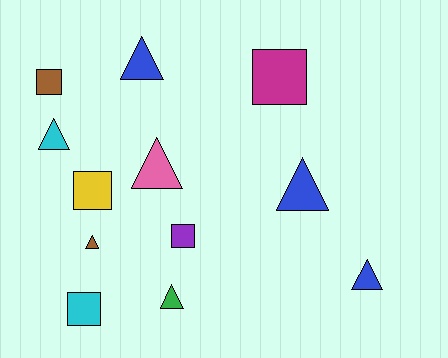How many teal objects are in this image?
There are no teal objects.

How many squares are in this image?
There are 5 squares.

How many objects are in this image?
There are 12 objects.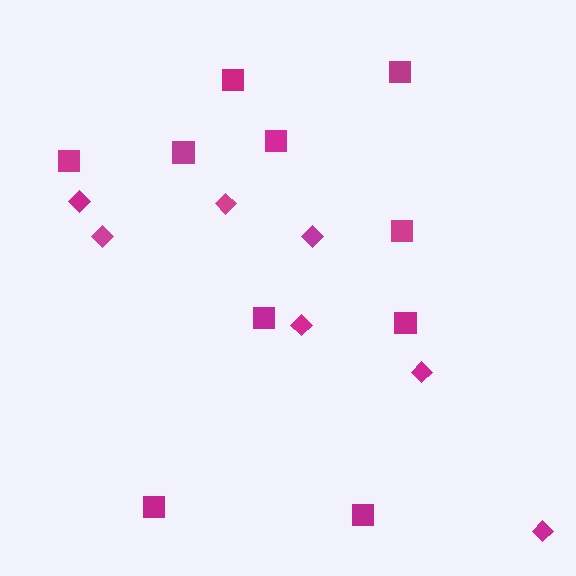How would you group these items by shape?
There are 2 groups: one group of squares (10) and one group of diamonds (7).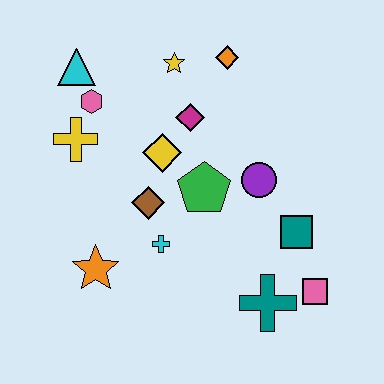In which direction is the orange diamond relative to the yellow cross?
The orange diamond is to the right of the yellow cross.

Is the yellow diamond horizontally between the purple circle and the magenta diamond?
No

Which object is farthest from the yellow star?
The pink square is farthest from the yellow star.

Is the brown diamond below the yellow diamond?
Yes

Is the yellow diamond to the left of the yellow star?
Yes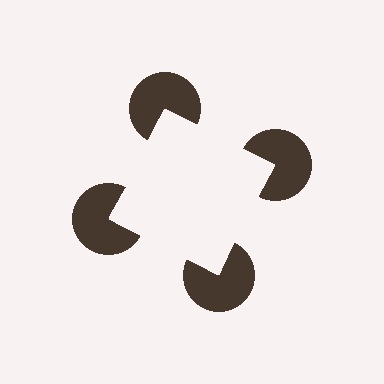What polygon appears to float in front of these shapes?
An illusory square — its edges are inferred from the aligned wedge cuts in the pac-man discs, not physically drawn.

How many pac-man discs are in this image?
There are 4 — one at each vertex of the illusory square.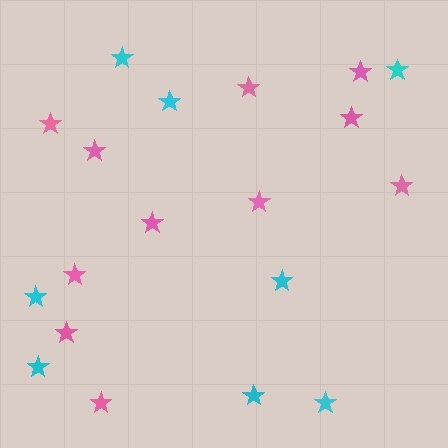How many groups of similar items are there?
There are 2 groups: one group of cyan stars (8) and one group of pink stars (11).